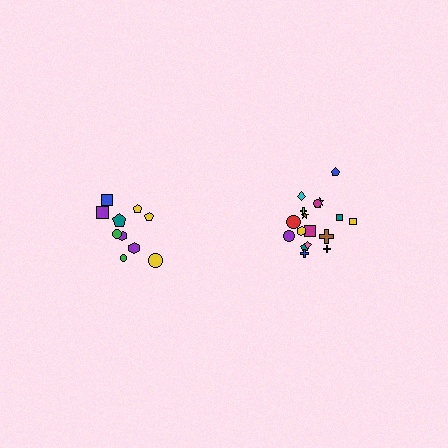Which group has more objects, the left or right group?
The right group.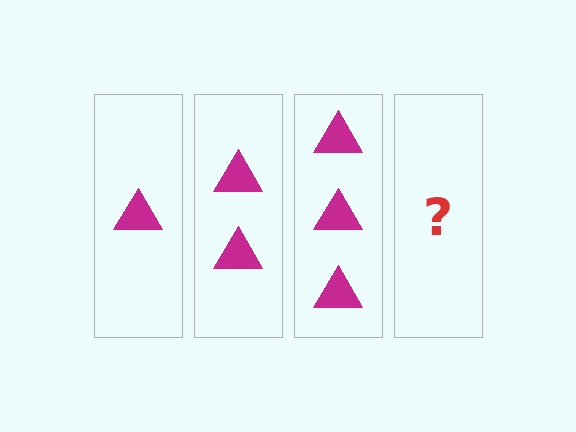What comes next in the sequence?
The next element should be 4 triangles.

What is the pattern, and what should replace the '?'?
The pattern is that each step adds one more triangle. The '?' should be 4 triangles.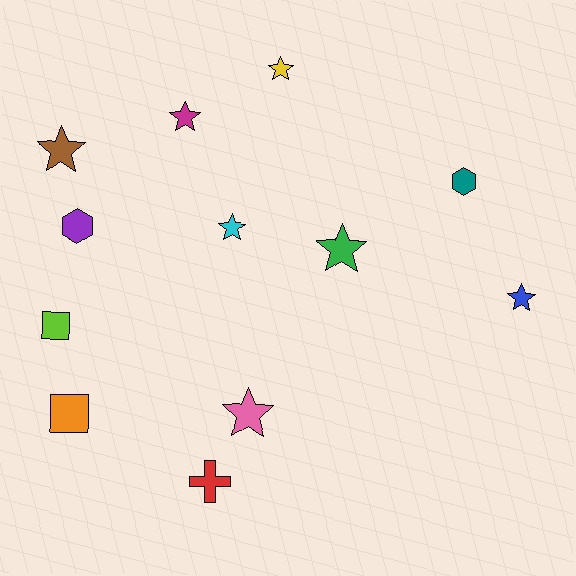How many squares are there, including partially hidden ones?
There are 2 squares.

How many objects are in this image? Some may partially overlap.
There are 12 objects.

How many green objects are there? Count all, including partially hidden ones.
There is 1 green object.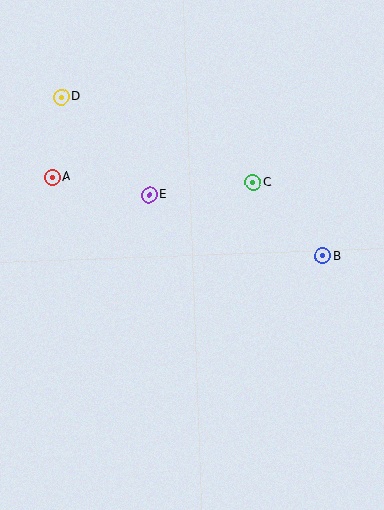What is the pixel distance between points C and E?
The distance between C and E is 105 pixels.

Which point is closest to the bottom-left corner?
Point A is closest to the bottom-left corner.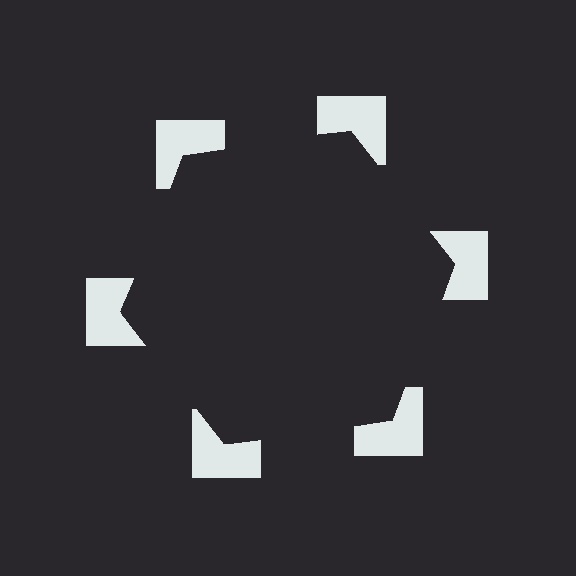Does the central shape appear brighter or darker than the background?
It typically appears slightly darker than the background, even though no actual brightness change is drawn.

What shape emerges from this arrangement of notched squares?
An illusory hexagon — its edges are inferred from the aligned wedge cuts in the notched squares, not physically drawn.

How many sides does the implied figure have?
6 sides.